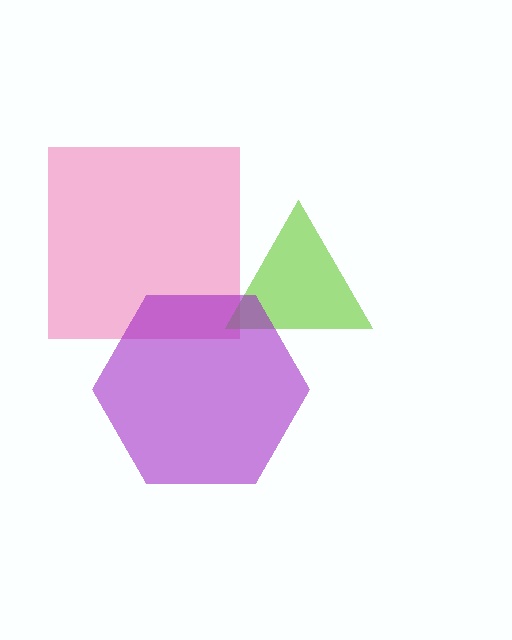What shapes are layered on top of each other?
The layered shapes are: a pink square, a lime triangle, a purple hexagon.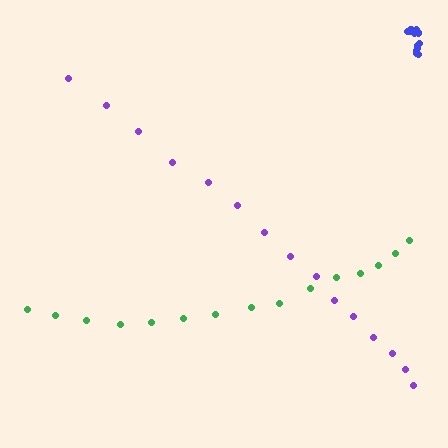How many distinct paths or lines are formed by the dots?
There are 3 distinct paths.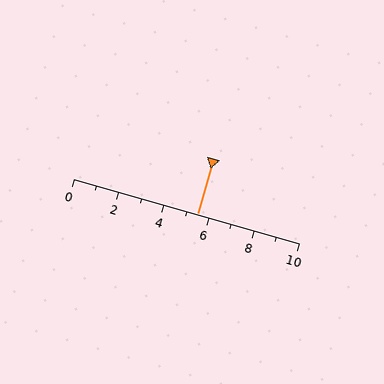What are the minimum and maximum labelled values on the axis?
The axis runs from 0 to 10.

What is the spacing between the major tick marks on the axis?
The major ticks are spaced 2 apart.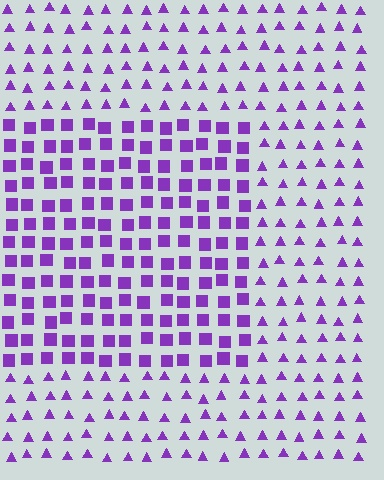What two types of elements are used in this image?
The image uses squares inside the rectangle region and triangles outside it.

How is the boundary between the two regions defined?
The boundary is defined by a change in element shape: squares inside vs. triangles outside. All elements share the same color and spacing.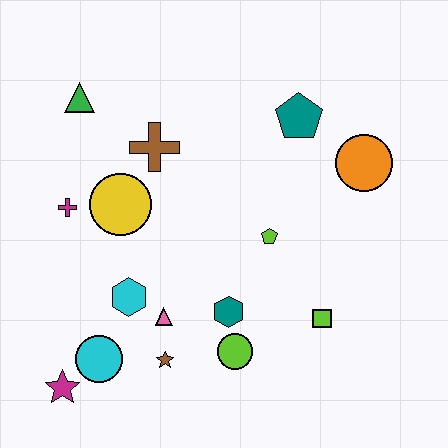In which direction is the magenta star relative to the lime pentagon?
The magenta star is to the left of the lime pentagon.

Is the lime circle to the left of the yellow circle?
No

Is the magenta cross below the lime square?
No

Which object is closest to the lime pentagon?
The teal hexagon is closest to the lime pentagon.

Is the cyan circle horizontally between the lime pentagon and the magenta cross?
Yes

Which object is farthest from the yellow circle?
The orange circle is farthest from the yellow circle.